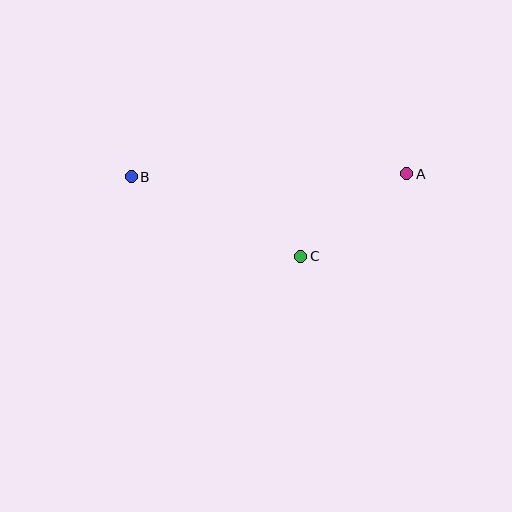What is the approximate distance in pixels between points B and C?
The distance between B and C is approximately 187 pixels.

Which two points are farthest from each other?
Points A and B are farthest from each other.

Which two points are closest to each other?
Points A and C are closest to each other.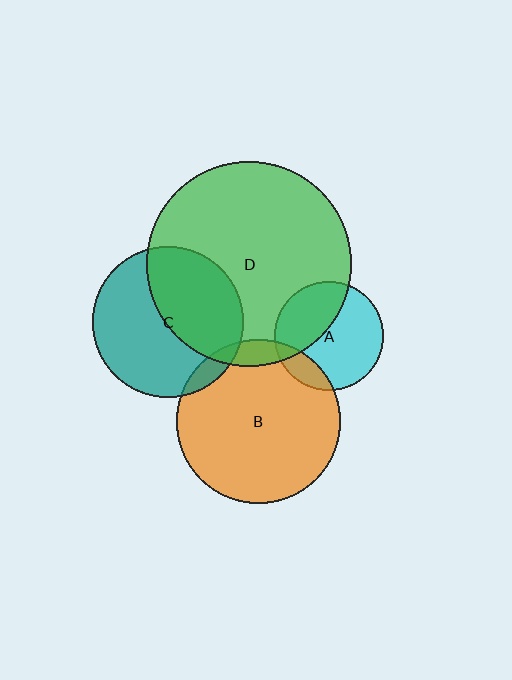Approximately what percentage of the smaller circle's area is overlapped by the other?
Approximately 10%.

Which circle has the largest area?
Circle D (green).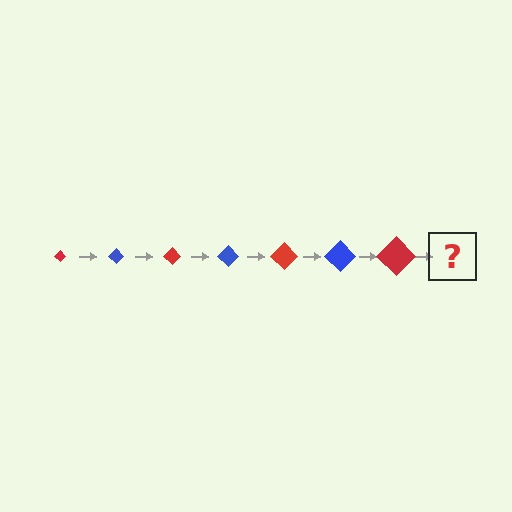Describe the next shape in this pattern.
It should be a blue diamond, larger than the previous one.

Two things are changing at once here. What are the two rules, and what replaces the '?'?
The two rules are that the diamond grows larger each step and the color cycles through red and blue. The '?' should be a blue diamond, larger than the previous one.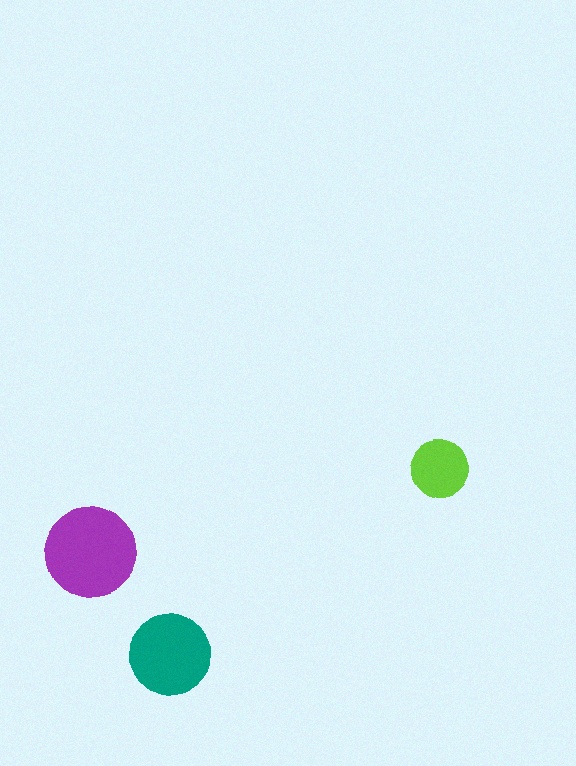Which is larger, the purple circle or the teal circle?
The purple one.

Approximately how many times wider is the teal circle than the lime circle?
About 1.5 times wider.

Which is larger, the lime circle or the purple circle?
The purple one.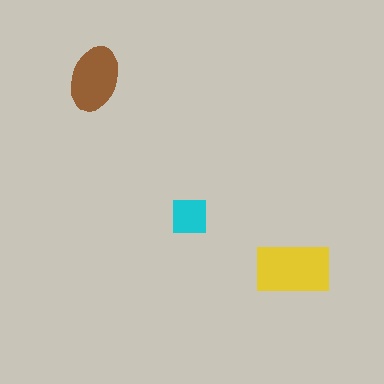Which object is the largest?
The yellow rectangle.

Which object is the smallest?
The cyan square.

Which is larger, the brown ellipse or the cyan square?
The brown ellipse.